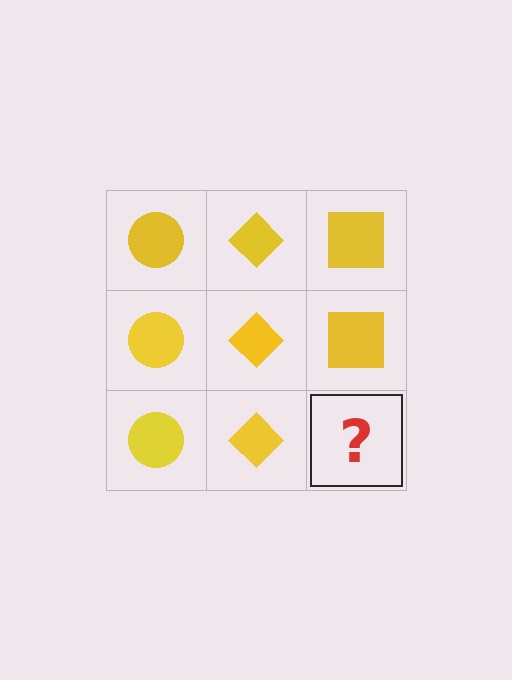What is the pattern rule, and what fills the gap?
The rule is that each column has a consistent shape. The gap should be filled with a yellow square.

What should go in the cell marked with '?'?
The missing cell should contain a yellow square.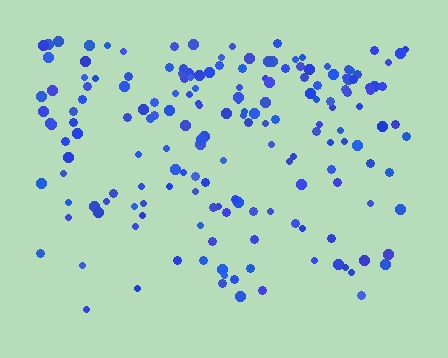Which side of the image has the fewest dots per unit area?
The bottom.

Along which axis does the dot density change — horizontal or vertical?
Vertical.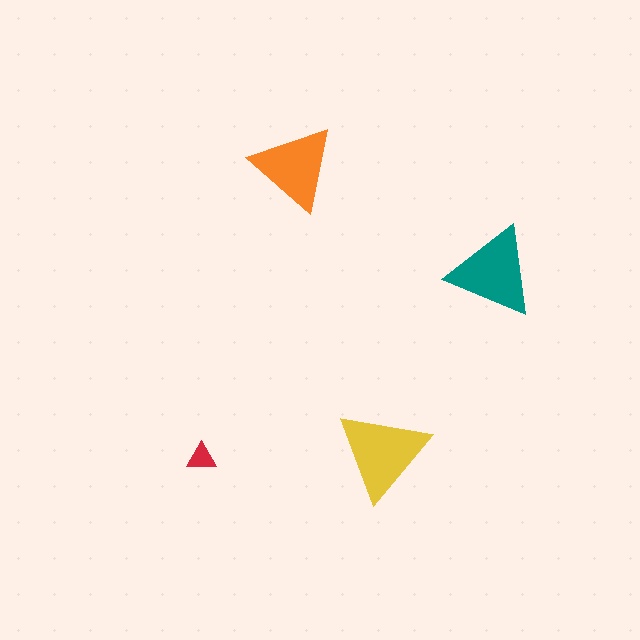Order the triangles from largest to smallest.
the yellow one, the teal one, the orange one, the red one.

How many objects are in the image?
There are 4 objects in the image.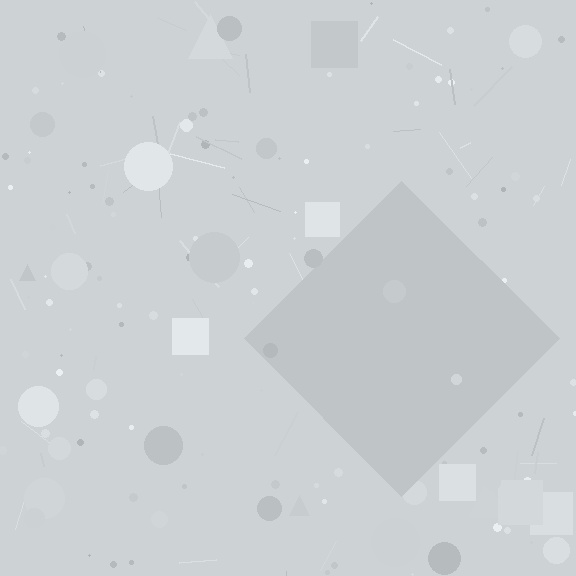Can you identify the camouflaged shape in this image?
The camouflaged shape is a diamond.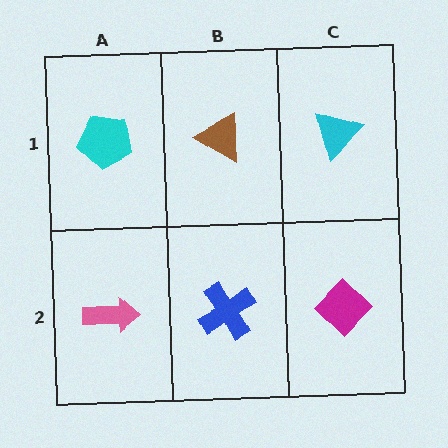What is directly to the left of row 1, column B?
A cyan pentagon.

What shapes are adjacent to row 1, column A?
A pink arrow (row 2, column A), a brown triangle (row 1, column B).